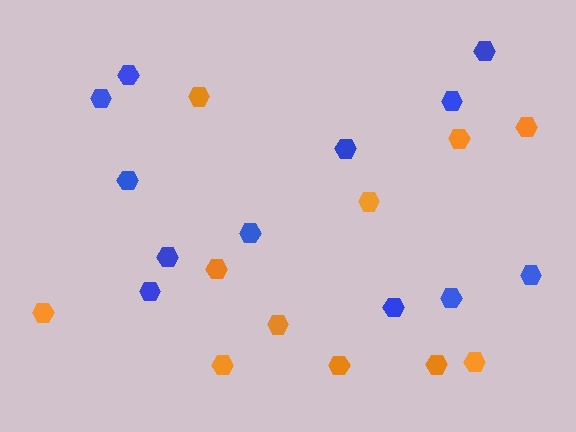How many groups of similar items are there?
There are 2 groups: one group of orange hexagons (11) and one group of blue hexagons (12).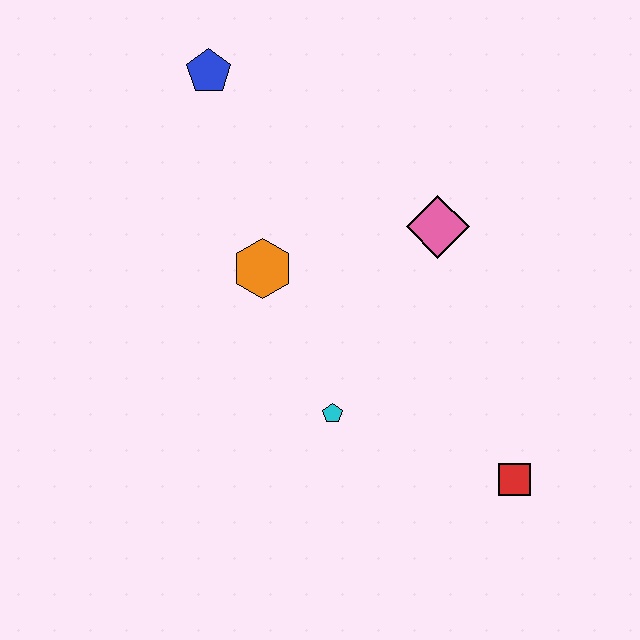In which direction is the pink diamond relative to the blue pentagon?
The pink diamond is to the right of the blue pentagon.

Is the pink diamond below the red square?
No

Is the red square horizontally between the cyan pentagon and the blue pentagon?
No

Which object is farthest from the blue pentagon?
The red square is farthest from the blue pentagon.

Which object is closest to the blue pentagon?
The orange hexagon is closest to the blue pentagon.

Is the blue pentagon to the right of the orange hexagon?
No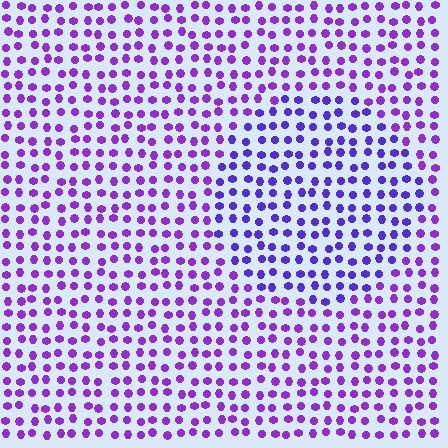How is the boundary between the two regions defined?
The boundary is defined purely by a slight shift in hue (about 25 degrees). Spacing, size, and orientation are identical on both sides.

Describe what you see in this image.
The image is filled with small purple elements in a uniform arrangement. A circle-shaped region is visible where the elements are tinted to a slightly different hue, forming a subtle color boundary.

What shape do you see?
I see a circle.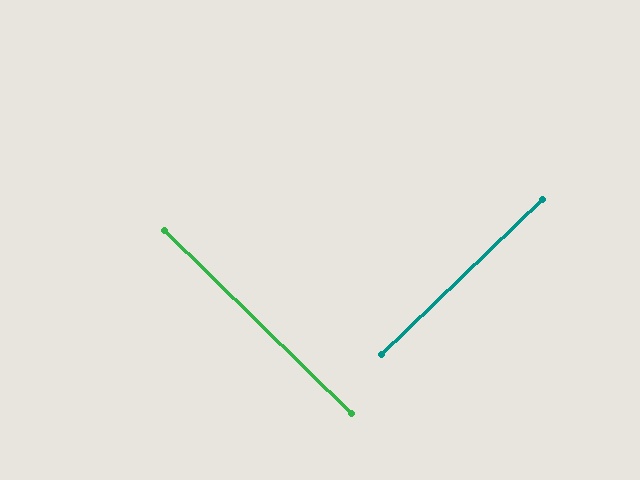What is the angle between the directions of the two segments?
Approximately 88 degrees.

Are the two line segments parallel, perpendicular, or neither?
Perpendicular — they meet at approximately 88°.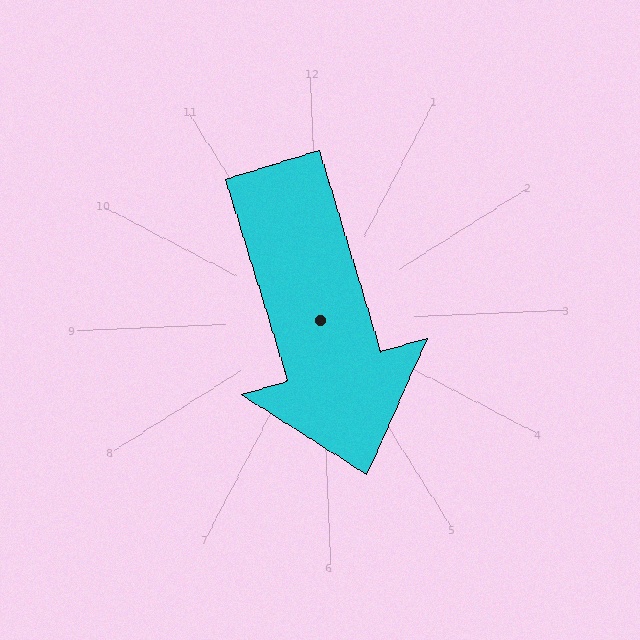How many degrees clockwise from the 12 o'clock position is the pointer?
Approximately 165 degrees.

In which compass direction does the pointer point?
South.